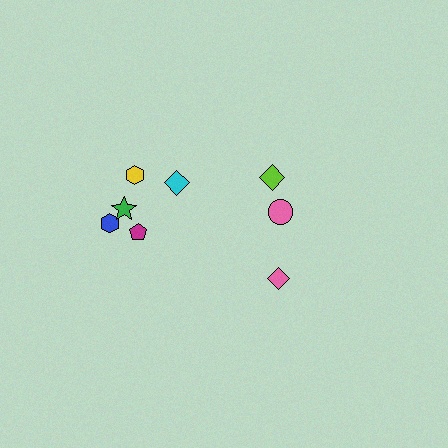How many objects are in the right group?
There are 3 objects.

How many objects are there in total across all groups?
There are 8 objects.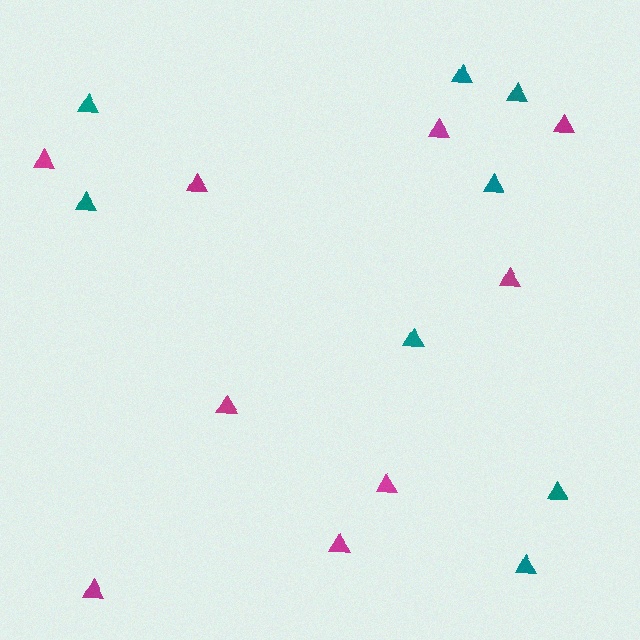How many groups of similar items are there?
There are 2 groups: one group of teal triangles (8) and one group of magenta triangles (9).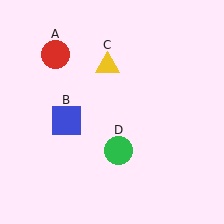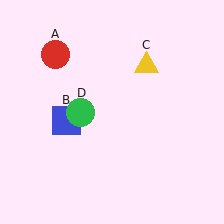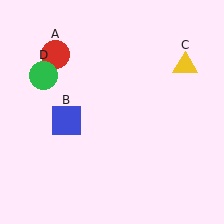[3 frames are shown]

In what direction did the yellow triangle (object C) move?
The yellow triangle (object C) moved right.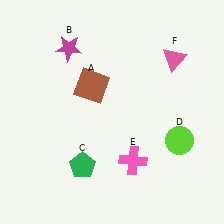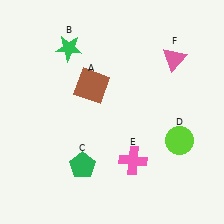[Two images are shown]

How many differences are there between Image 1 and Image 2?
There is 1 difference between the two images.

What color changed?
The star (B) changed from magenta in Image 1 to green in Image 2.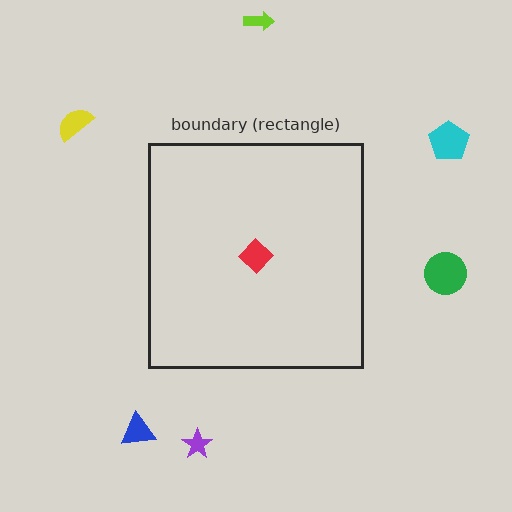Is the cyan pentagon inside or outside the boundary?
Outside.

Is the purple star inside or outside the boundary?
Outside.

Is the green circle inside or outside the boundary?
Outside.